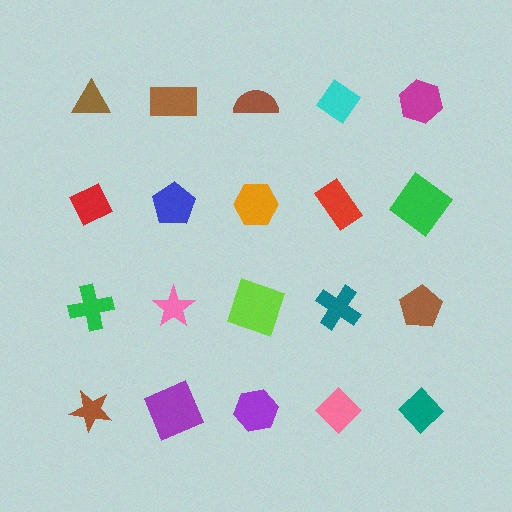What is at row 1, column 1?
A brown triangle.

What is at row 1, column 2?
A brown rectangle.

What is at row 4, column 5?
A teal diamond.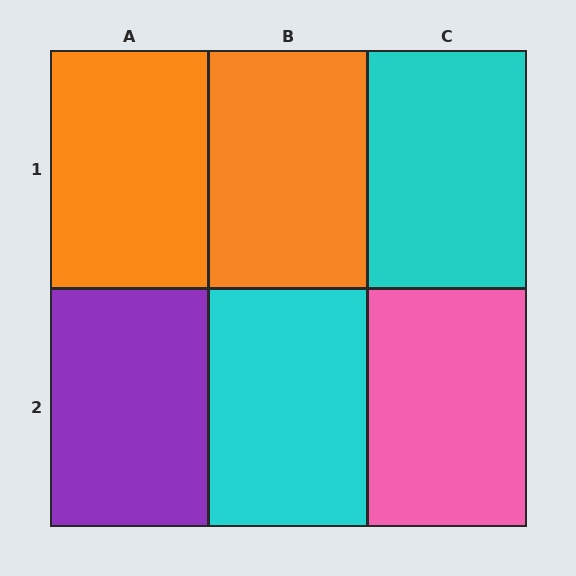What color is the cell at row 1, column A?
Orange.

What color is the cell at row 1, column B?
Orange.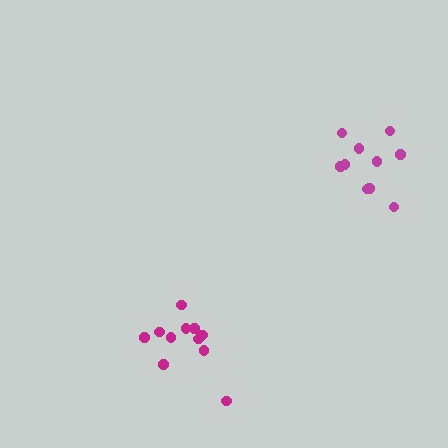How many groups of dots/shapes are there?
There are 2 groups.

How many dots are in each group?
Group 1: 11 dots, Group 2: 10 dots (21 total).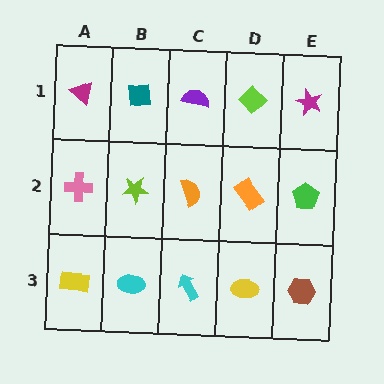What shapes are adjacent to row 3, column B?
A lime star (row 2, column B), a yellow rectangle (row 3, column A), a cyan arrow (row 3, column C).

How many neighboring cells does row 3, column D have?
3.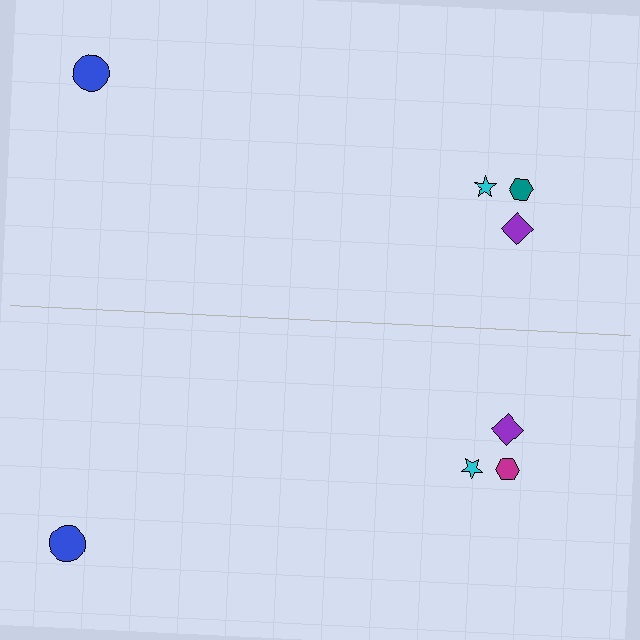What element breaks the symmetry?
The magenta hexagon on the bottom side breaks the symmetry — its mirror counterpart is teal.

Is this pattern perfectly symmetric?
No, the pattern is not perfectly symmetric. The magenta hexagon on the bottom side breaks the symmetry — its mirror counterpart is teal.